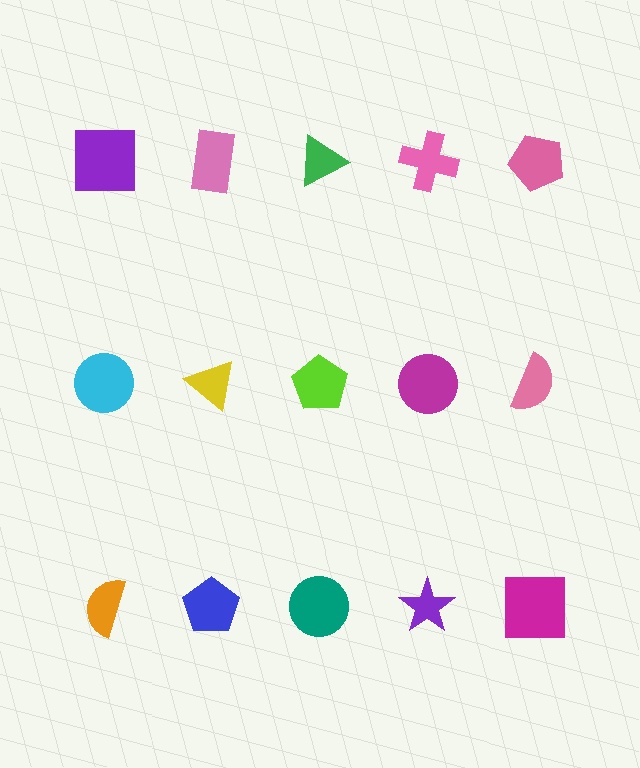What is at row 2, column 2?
A yellow triangle.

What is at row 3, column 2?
A blue pentagon.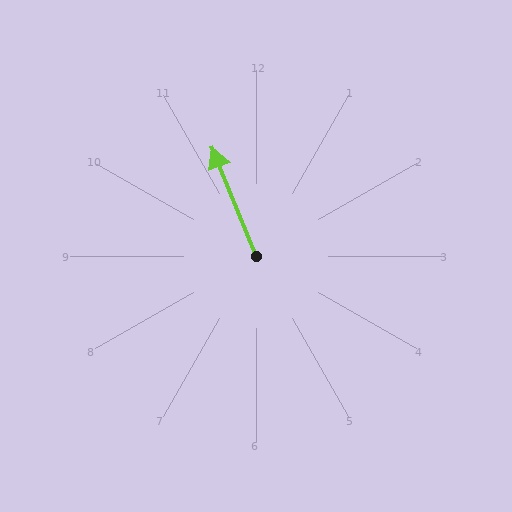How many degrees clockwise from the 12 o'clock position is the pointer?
Approximately 338 degrees.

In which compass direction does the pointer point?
North.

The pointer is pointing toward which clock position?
Roughly 11 o'clock.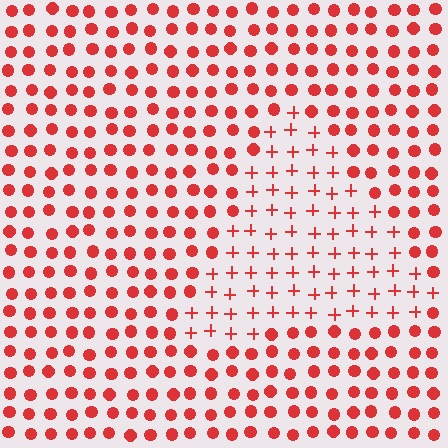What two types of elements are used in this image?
The image uses plus signs inside the triangle region and circles outside it.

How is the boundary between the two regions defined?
The boundary is defined by a change in element shape: plus signs inside vs. circles outside. All elements share the same color and spacing.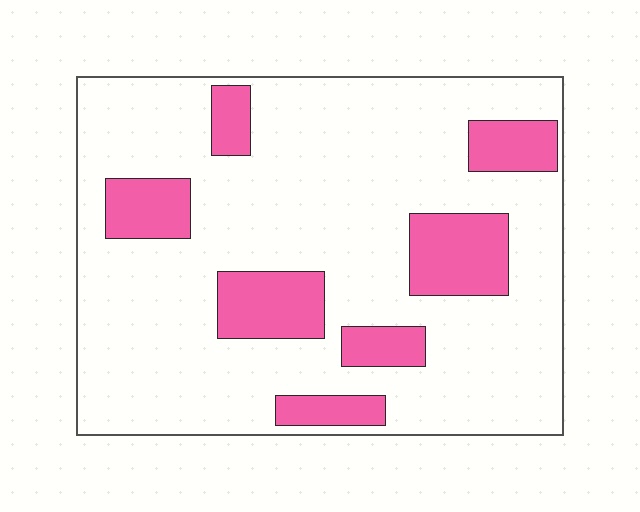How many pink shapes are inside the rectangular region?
7.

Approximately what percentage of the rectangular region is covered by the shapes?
Approximately 20%.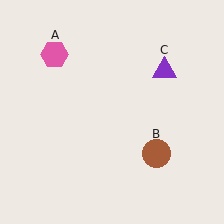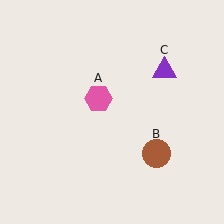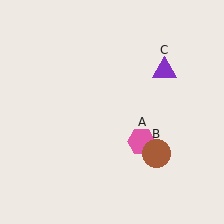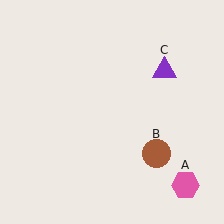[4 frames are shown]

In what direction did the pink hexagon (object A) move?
The pink hexagon (object A) moved down and to the right.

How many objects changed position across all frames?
1 object changed position: pink hexagon (object A).